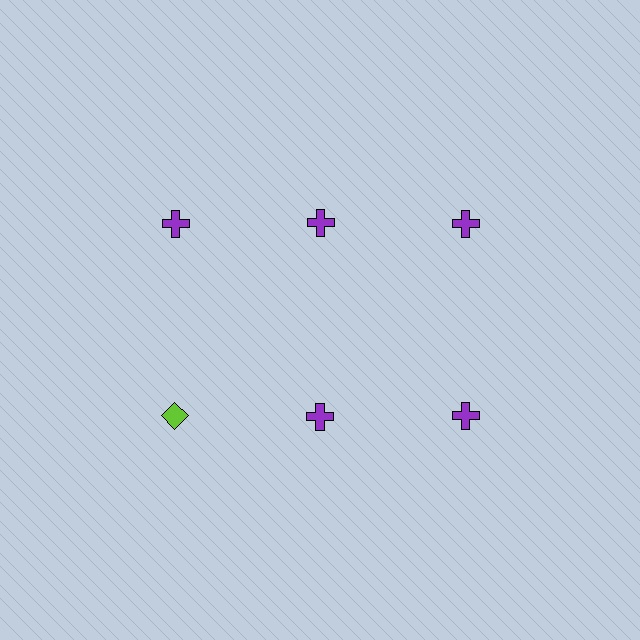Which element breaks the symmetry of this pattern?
The lime diamond in the second row, leftmost column breaks the symmetry. All other shapes are purple crosses.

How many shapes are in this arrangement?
There are 6 shapes arranged in a grid pattern.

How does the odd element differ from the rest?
It differs in both color (lime instead of purple) and shape (diamond instead of cross).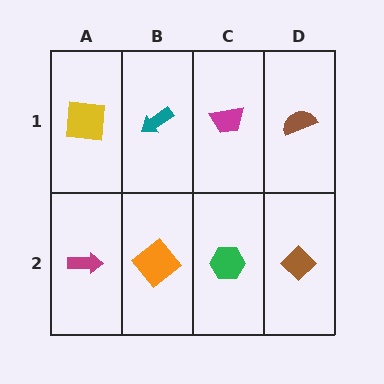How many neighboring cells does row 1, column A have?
2.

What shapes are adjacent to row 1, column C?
A green hexagon (row 2, column C), a teal arrow (row 1, column B), a brown semicircle (row 1, column D).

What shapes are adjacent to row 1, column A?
A magenta arrow (row 2, column A), a teal arrow (row 1, column B).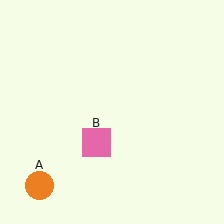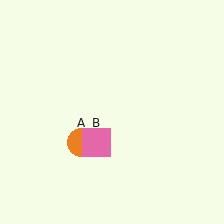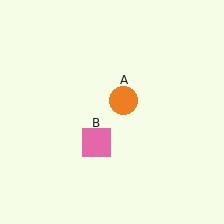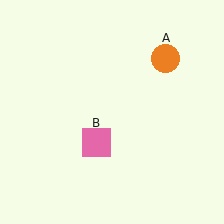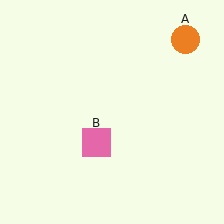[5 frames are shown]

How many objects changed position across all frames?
1 object changed position: orange circle (object A).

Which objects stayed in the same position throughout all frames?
Pink square (object B) remained stationary.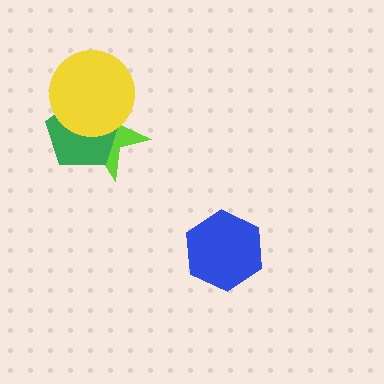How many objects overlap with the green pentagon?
2 objects overlap with the green pentagon.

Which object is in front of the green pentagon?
The yellow circle is in front of the green pentagon.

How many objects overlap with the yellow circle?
2 objects overlap with the yellow circle.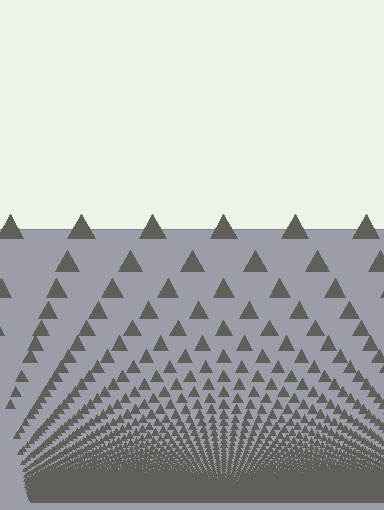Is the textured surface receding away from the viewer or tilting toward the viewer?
The surface appears to tilt toward the viewer. Texture elements get larger and sparser toward the top.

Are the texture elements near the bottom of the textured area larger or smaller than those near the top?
Smaller. The gradient is inverted — elements near the bottom are smaller and denser.